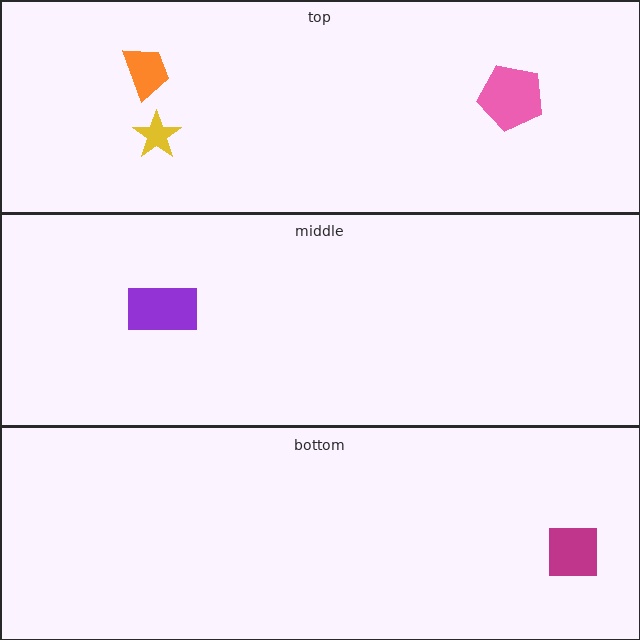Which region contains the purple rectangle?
The middle region.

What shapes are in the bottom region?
The magenta square.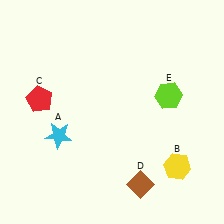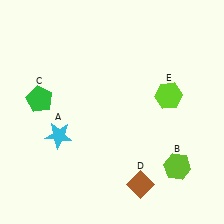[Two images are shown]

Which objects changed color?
B changed from yellow to lime. C changed from red to green.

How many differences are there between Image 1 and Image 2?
There are 2 differences between the two images.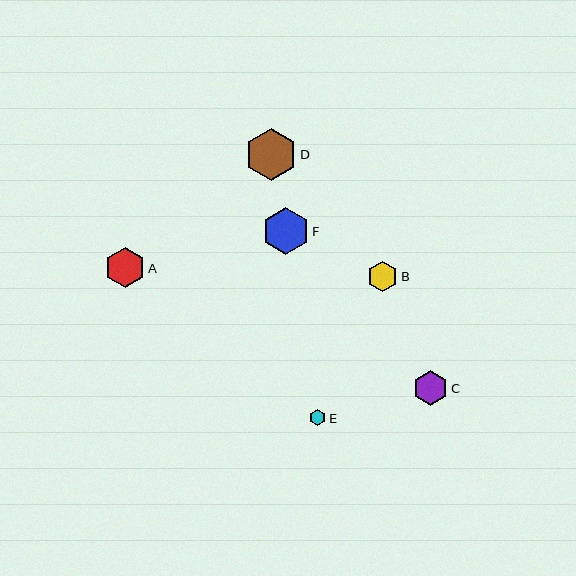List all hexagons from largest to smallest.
From largest to smallest: D, F, A, C, B, E.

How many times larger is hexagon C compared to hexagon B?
Hexagon C is approximately 1.1 times the size of hexagon B.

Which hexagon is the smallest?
Hexagon E is the smallest with a size of approximately 16 pixels.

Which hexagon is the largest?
Hexagon D is the largest with a size of approximately 52 pixels.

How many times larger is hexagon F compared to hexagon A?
Hexagon F is approximately 1.2 times the size of hexagon A.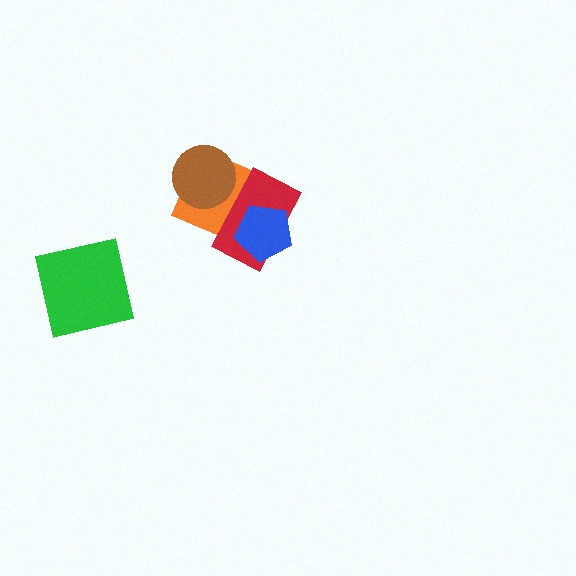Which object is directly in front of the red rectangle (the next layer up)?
The brown circle is directly in front of the red rectangle.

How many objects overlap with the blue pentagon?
2 objects overlap with the blue pentagon.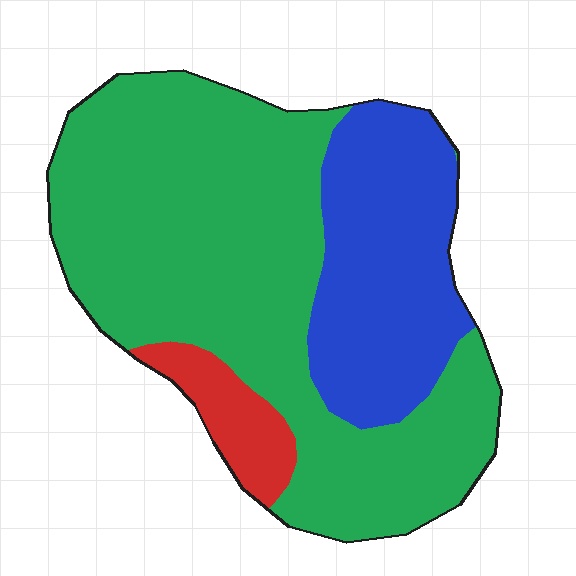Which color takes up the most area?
Green, at roughly 65%.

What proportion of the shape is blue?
Blue takes up between a quarter and a half of the shape.